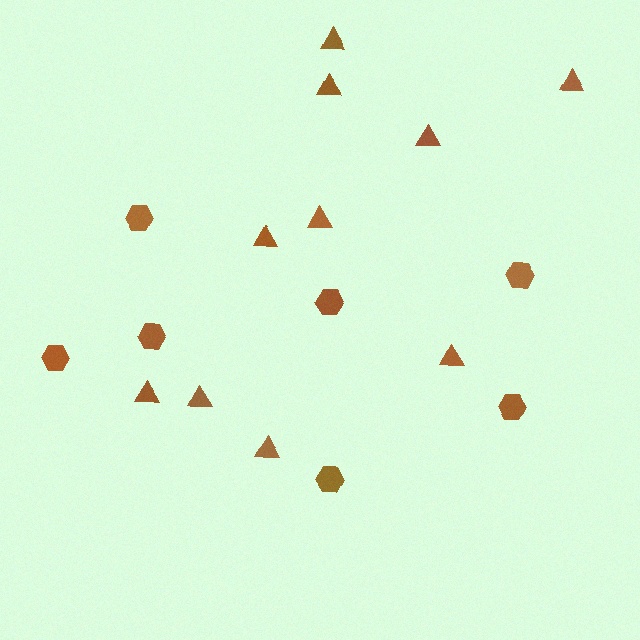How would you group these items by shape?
There are 2 groups: one group of hexagons (7) and one group of triangles (10).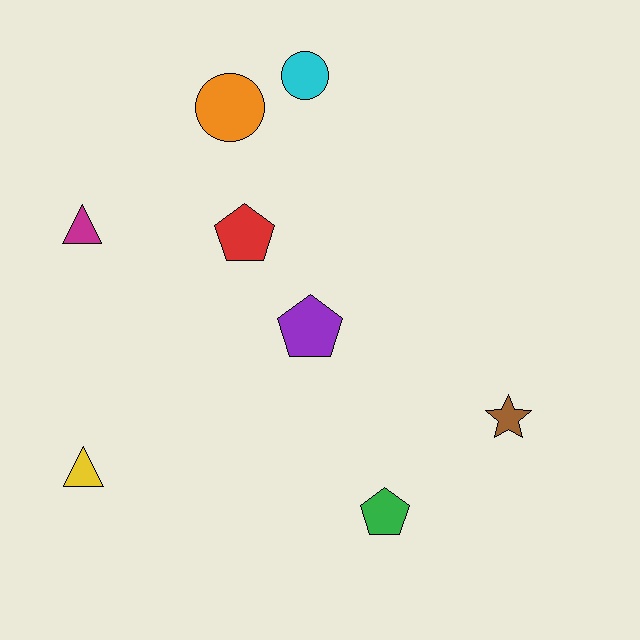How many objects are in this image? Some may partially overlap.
There are 8 objects.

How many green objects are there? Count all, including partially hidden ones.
There is 1 green object.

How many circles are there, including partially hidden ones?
There are 2 circles.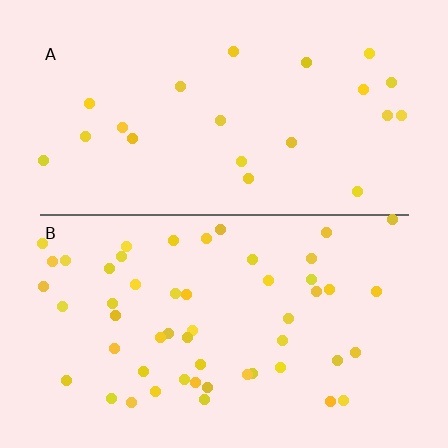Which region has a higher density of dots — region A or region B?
B (the bottom).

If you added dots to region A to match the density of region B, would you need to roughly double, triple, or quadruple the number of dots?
Approximately double.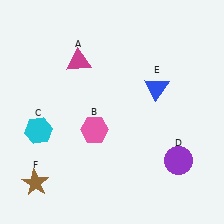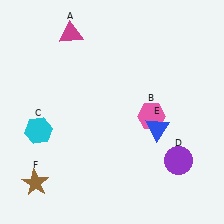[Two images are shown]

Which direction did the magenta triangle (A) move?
The magenta triangle (A) moved up.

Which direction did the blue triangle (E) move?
The blue triangle (E) moved down.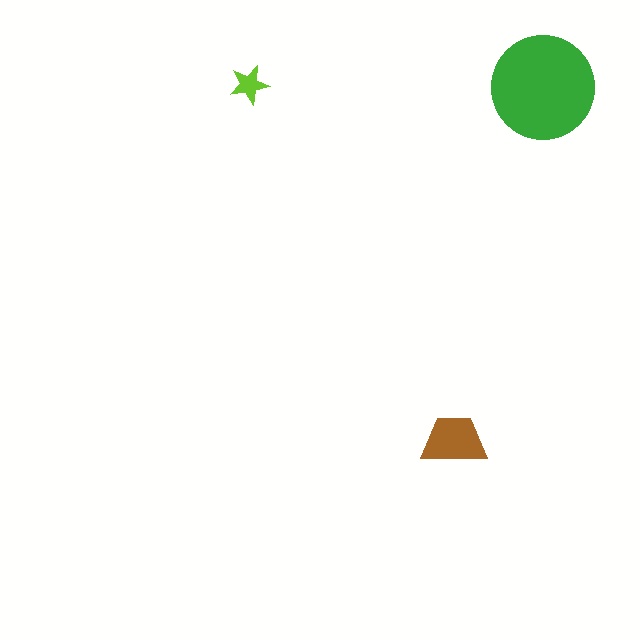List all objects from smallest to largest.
The lime star, the brown trapezoid, the green circle.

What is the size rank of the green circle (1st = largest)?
1st.